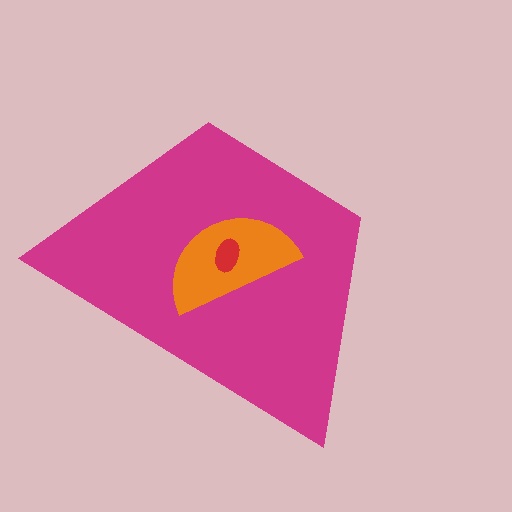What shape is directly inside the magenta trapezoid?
The orange semicircle.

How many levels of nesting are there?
3.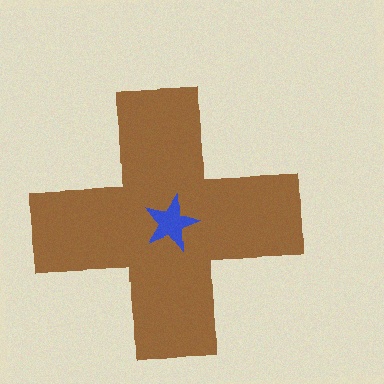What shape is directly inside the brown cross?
The blue star.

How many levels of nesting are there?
2.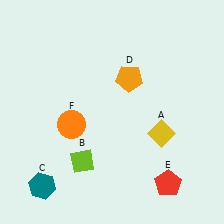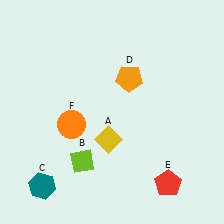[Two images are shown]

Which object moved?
The yellow diamond (A) moved left.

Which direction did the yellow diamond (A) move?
The yellow diamond (A) moved left.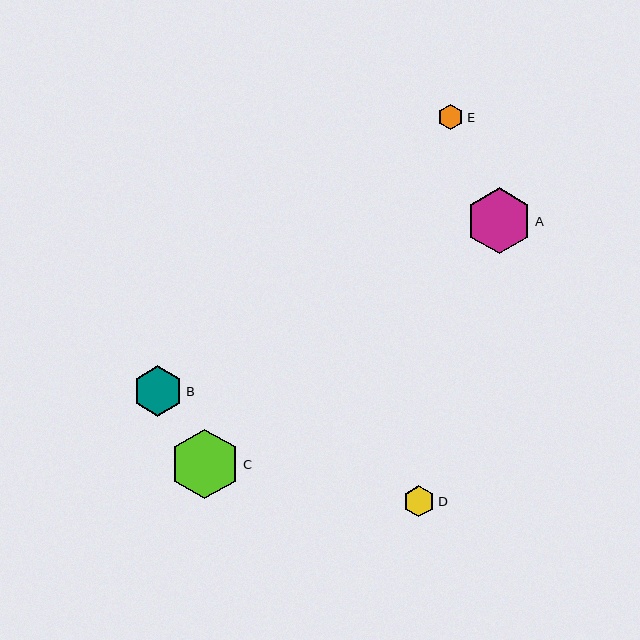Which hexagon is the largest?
Hexagon C is the largest with a size of approximately 70 pixels.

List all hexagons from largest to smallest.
From largest to smallest: C, A, B, D, E.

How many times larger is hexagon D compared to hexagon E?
Hexagon D is approximately 1.2 times the size of hexagon E.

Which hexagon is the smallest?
Hexagon E is the smallest with a size of approximately 25 pixels.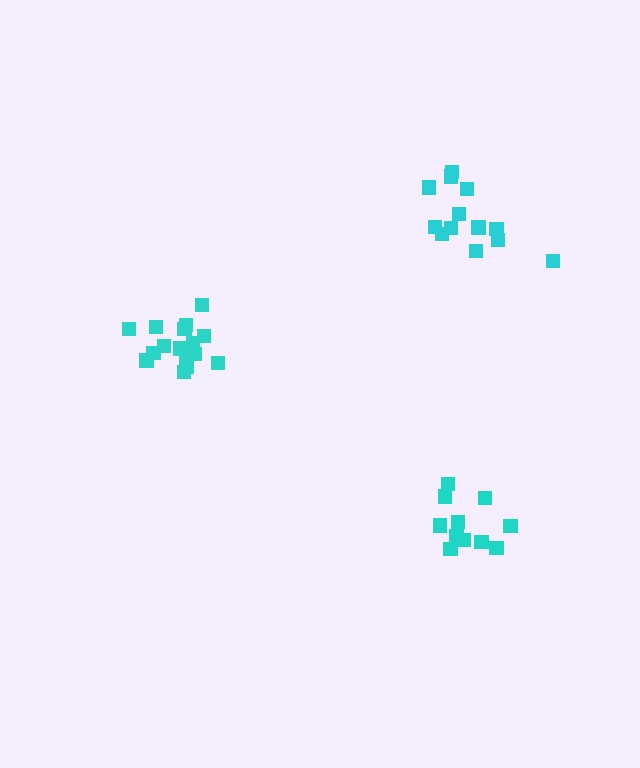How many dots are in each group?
Group 1: 11 dots, Group 2: 13 dots, Group 3: 16 dots (40 total).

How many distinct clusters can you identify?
There are 3 distinct clusters.